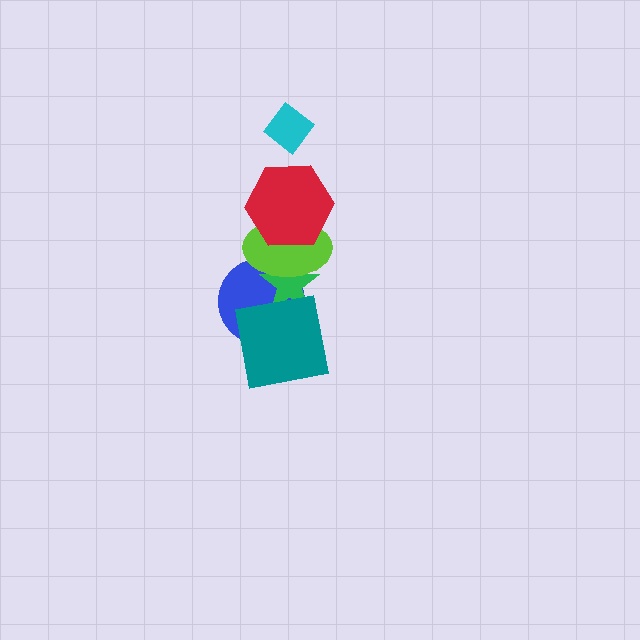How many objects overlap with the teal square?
2 objects overlap with the teal square.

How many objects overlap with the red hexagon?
1 object overlaps with the red hexagon.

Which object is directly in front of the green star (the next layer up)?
The teal square is directly in front of the green star.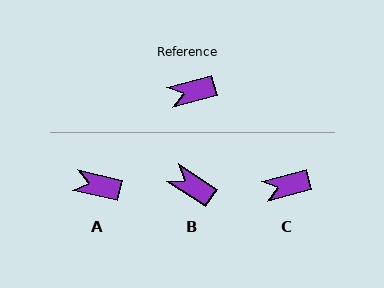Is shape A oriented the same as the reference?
No, it is off by about 29 degrees.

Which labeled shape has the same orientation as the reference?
C.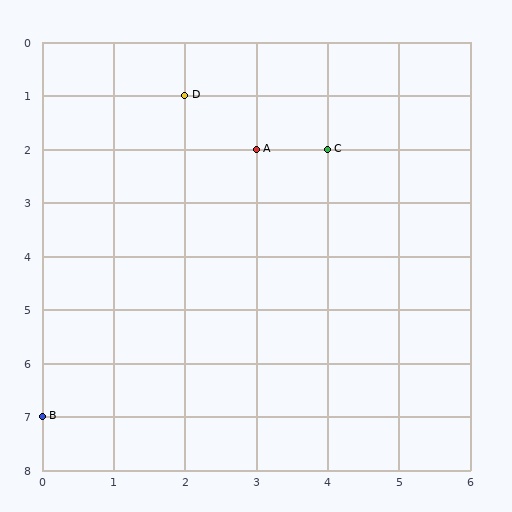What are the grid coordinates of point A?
Point A is at grid coordinates (3, 2).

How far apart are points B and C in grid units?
Points B and C are 4 columns and 5 rows apart (about 6.4 grid units diagonally).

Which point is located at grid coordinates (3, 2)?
Point A is at (3, 2).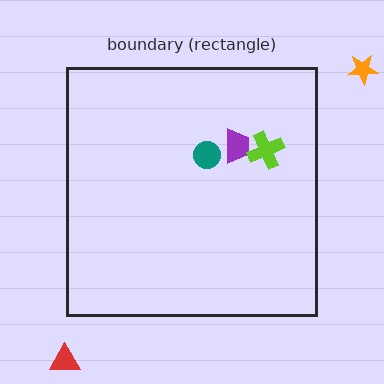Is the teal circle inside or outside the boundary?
Inside.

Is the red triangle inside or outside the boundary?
Outside.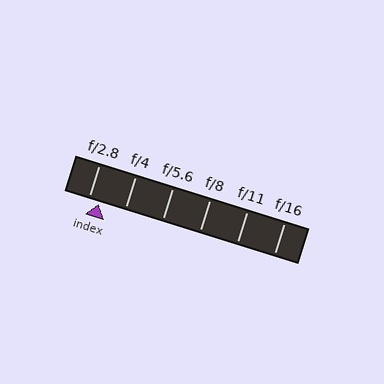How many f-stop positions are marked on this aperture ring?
There are 6 f-stop positions marked.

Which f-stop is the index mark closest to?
The index mark is closest to f/2.8.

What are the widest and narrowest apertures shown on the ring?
The widest aperture shown is f/2.8 and the narrowest is f/16.